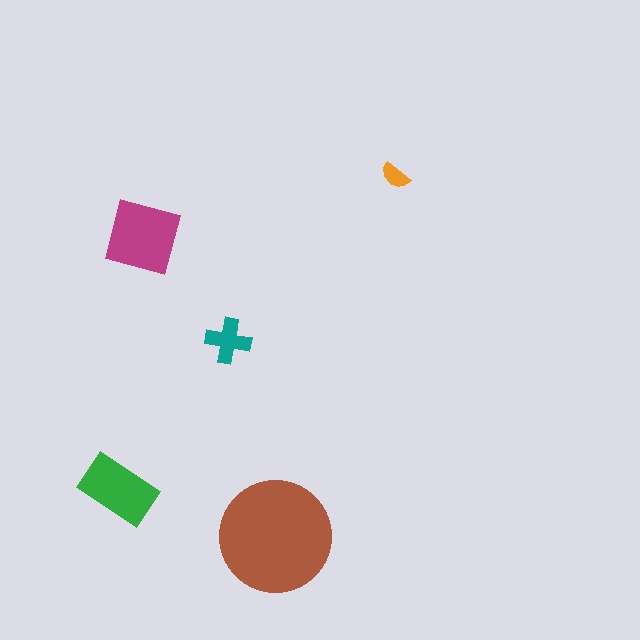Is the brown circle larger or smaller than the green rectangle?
Larger.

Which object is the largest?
The brown circle.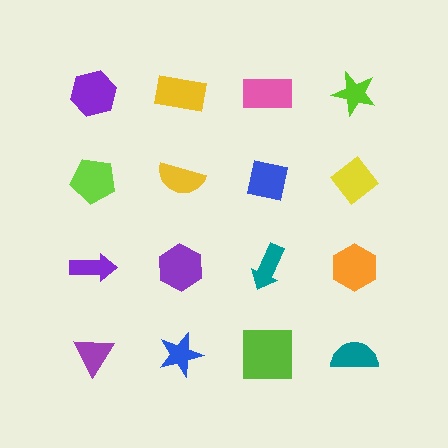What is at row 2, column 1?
A lime pentagon.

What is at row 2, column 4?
A yellow diamond.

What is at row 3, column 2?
A purple hexagon.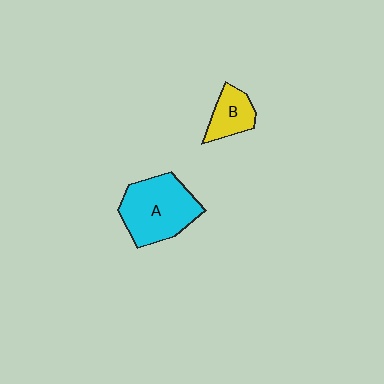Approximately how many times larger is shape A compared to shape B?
Approximately 2.2 times.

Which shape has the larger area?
Shape A (cyan).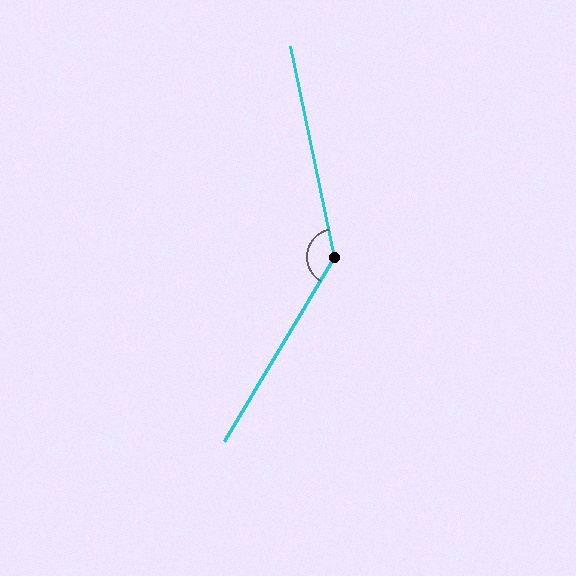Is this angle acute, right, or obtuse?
It is obtuse.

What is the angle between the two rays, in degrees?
Approximately 137 degrees.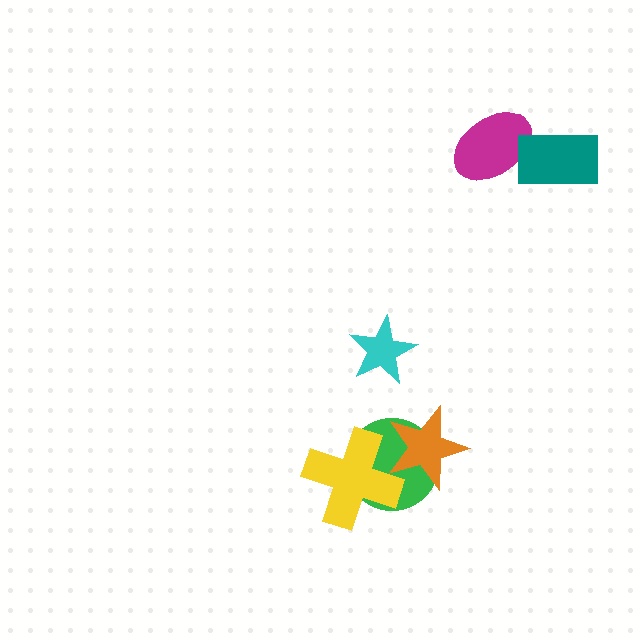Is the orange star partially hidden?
Yes, it is partially covered by another shape.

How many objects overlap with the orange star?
2 objects overlap with the orange star.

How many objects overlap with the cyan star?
0 objects overlap with the cyan star.